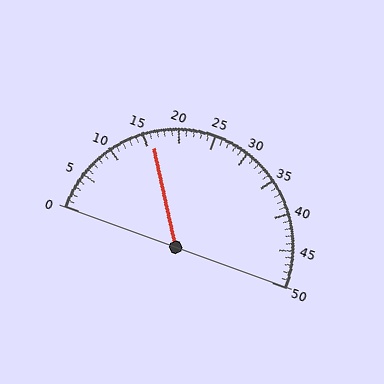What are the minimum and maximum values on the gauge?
The gauge ranges from 0 to 50.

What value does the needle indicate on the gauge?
The needle indicates approximately 16.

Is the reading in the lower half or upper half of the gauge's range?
The reading is in the lower half of the range (0 to 50).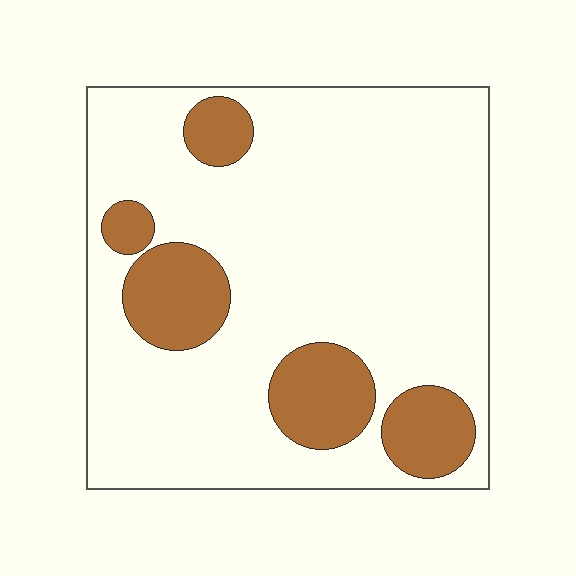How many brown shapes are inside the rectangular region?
5.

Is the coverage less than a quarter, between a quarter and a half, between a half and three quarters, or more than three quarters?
Less than a quarter.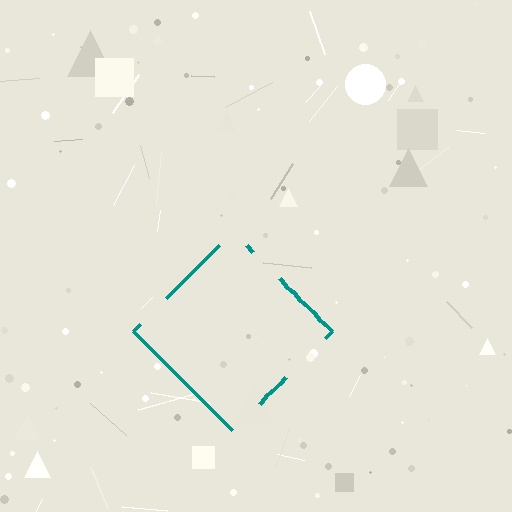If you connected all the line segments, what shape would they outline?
They would outline a diamond.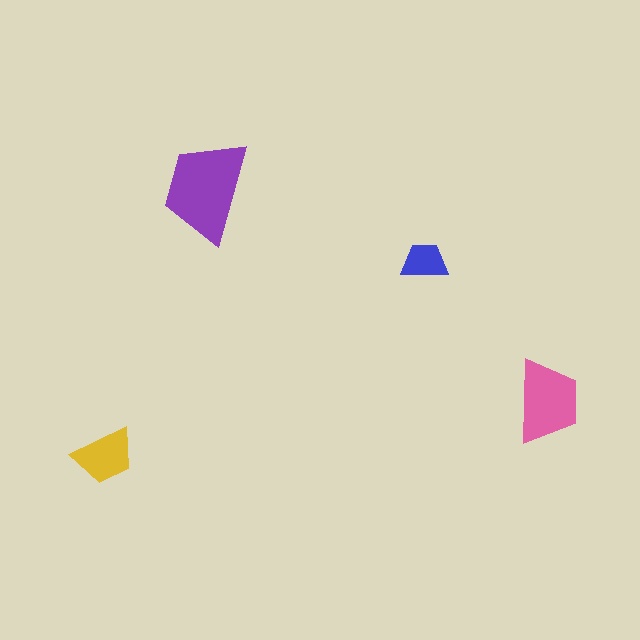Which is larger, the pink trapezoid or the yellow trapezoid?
The pink one.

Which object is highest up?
The purple trapezoid is topmost.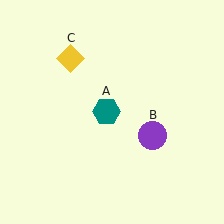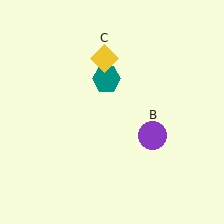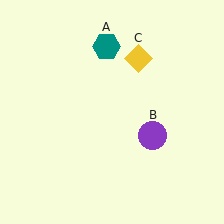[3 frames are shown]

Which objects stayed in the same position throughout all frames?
Purple circle (object B) remained stationary.